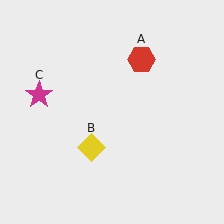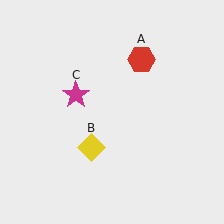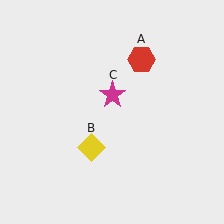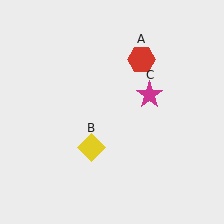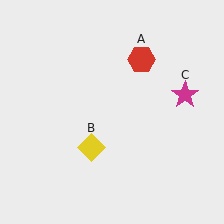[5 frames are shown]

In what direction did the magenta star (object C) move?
The magenta star (object C) moved right.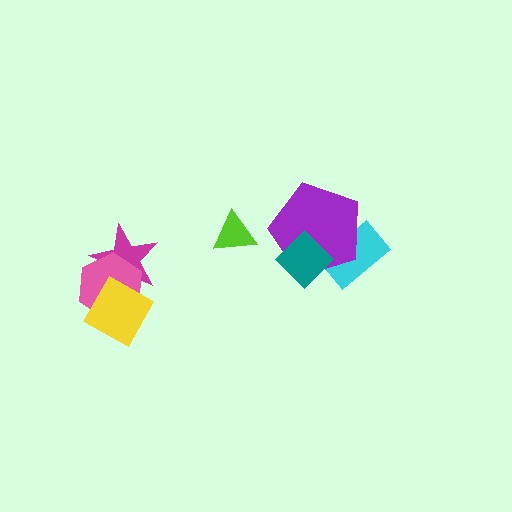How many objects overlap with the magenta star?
2 objects overlap with the magenta star.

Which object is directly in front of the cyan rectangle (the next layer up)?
The purple pentagon is directly in front of the cyan rectangle.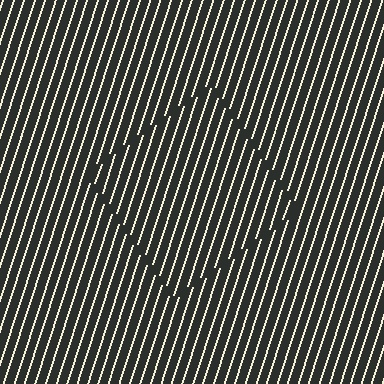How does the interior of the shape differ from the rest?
The interior of the shape contains the same grating, shifted by half a period — the contour is defined by the phase discontinuity where line-ends from the inner and outer gratings abut.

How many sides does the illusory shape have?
4 sides — the line-ends trace a square.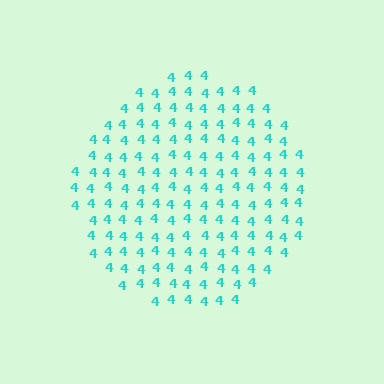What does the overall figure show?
The overall figure shows a circle.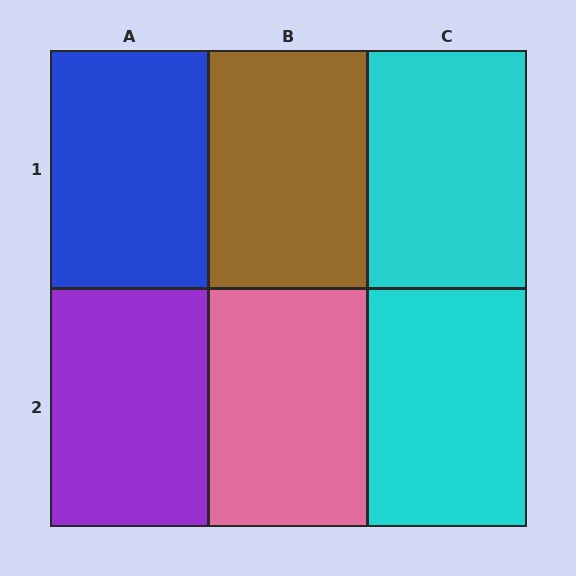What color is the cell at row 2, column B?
Pink.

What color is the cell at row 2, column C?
Cyan.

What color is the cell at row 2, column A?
Purple.